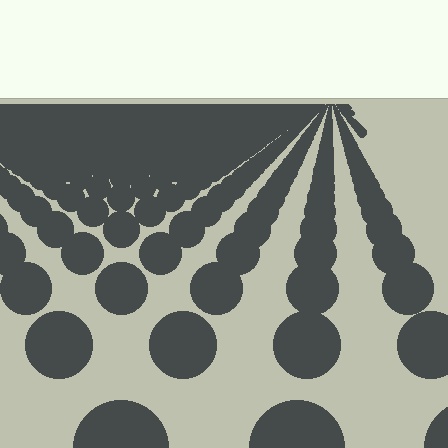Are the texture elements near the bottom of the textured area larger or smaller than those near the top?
Larger. Near the bottom, elements are closer to the viewer and appear at a bigger on-screen size.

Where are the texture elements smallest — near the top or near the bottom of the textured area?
Near the top.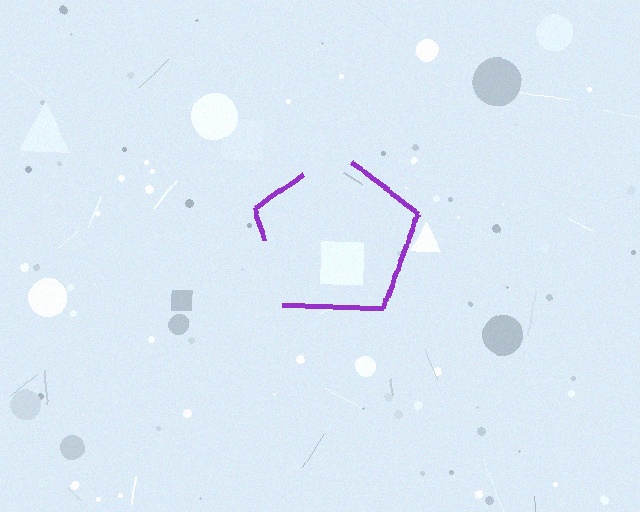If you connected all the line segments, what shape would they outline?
They would outline a pentagon.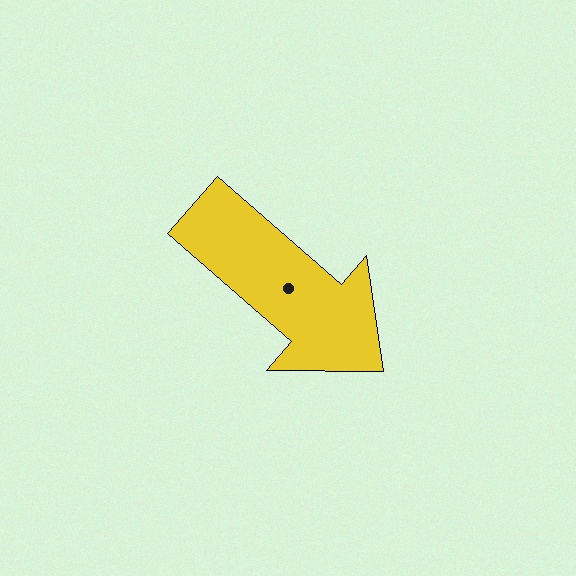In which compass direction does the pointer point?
Southeast.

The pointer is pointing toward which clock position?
Roughly 4 o'clock.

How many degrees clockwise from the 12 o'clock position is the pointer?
Approximately 131 degrees.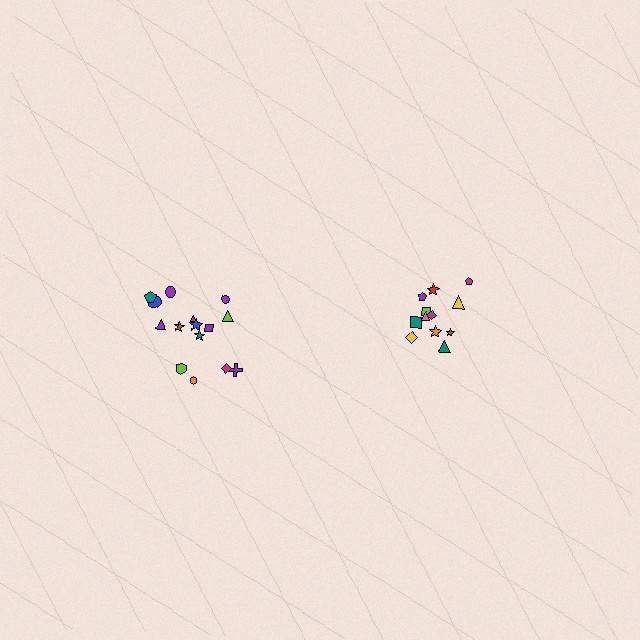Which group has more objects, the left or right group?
The left group.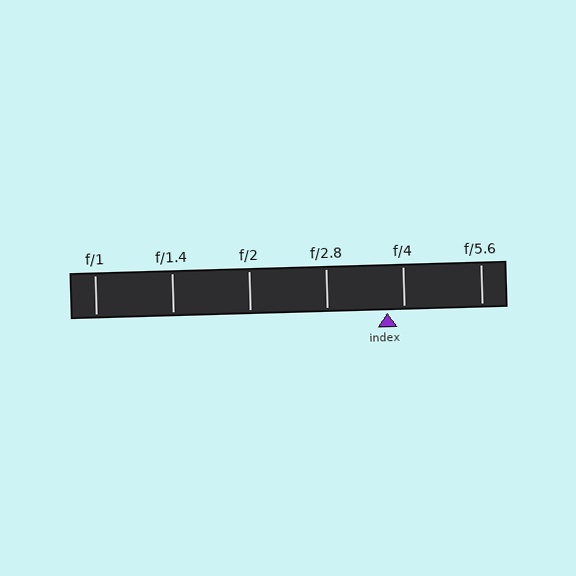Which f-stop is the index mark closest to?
The index mark is closest to f/4.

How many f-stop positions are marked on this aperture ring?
There are 6 f-stop positions marked.